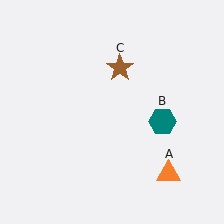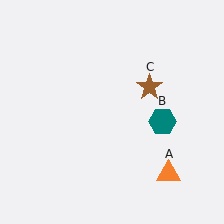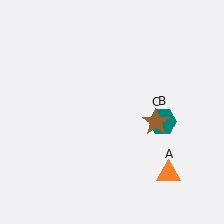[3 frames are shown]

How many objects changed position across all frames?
1 object changed position: brown star (object C).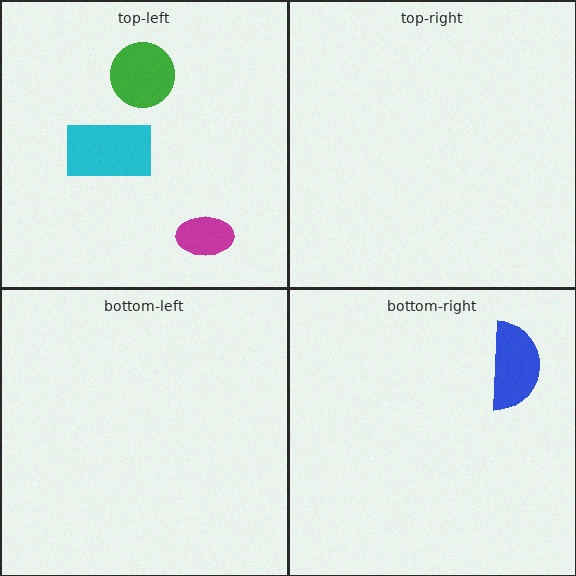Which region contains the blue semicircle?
The bottom-right region.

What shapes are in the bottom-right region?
The blue semicircle.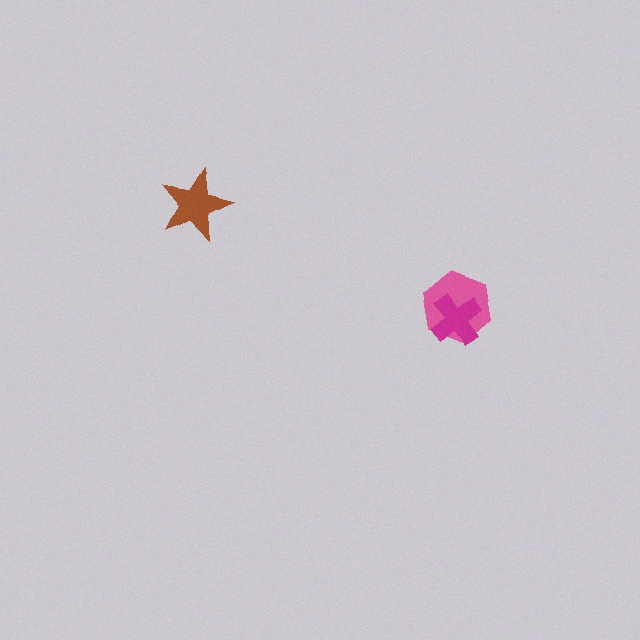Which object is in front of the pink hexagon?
The magenta cross is in front of the pink hexagon.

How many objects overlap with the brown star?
0 objects overlap with the brown star.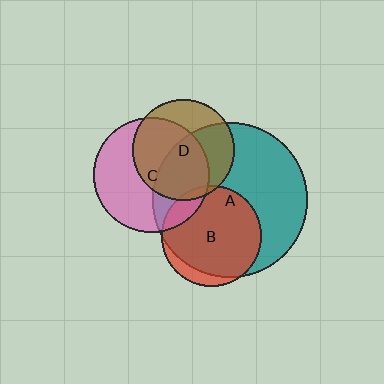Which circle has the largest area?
Circle A (teal).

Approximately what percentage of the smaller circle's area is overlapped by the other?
Approximately 90%.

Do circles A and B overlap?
Yes.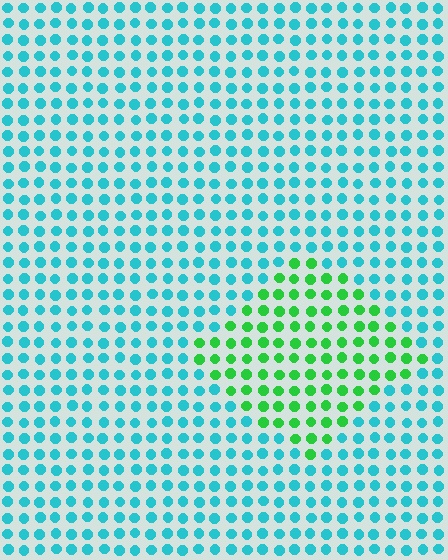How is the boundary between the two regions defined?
The boundary is defined purely by a slight shift in hue (about 56 degrees). Spacing, size, and orientation are identical on both sides.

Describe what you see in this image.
The image is filled with small cyan elements in a uniform arrangement. A diamond-shaped region is visible where the elements are tinted to a slightly different hue, forming a subtle color boundary.